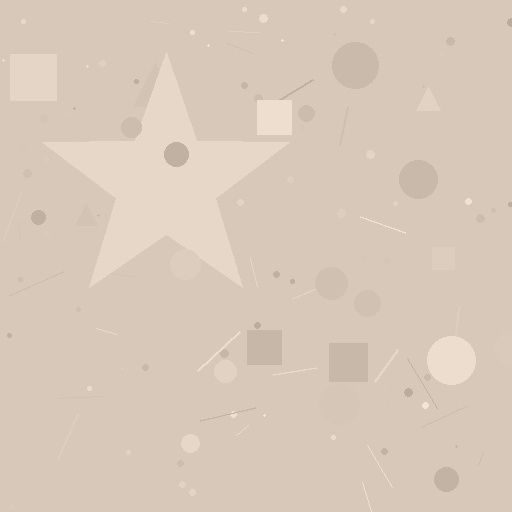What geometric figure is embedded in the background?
A star is embedded in the background.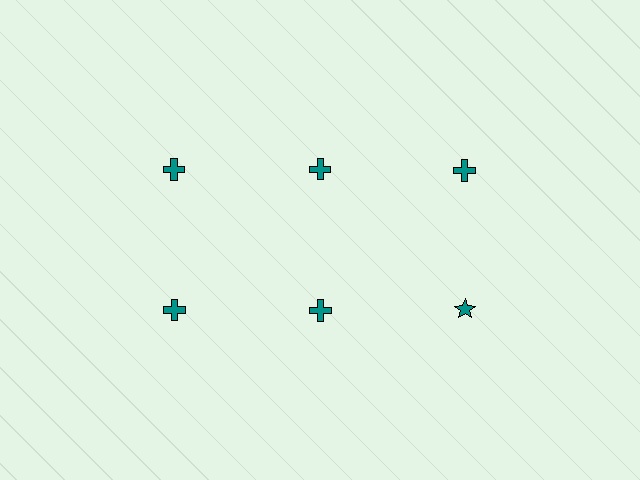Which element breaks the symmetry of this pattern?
The teal star in the second row, center column breaks the symmetry. All other shapes are teal crosses.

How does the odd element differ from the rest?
It has a different shape: star instead of cross.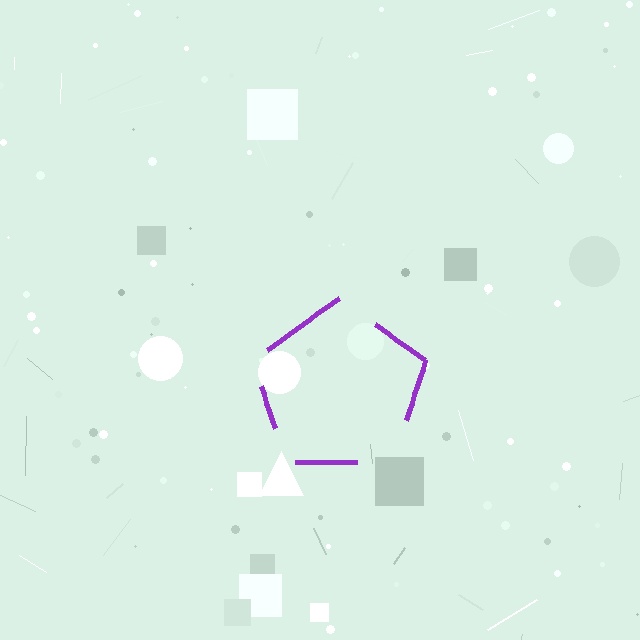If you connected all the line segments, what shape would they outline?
They would outline a pentagon.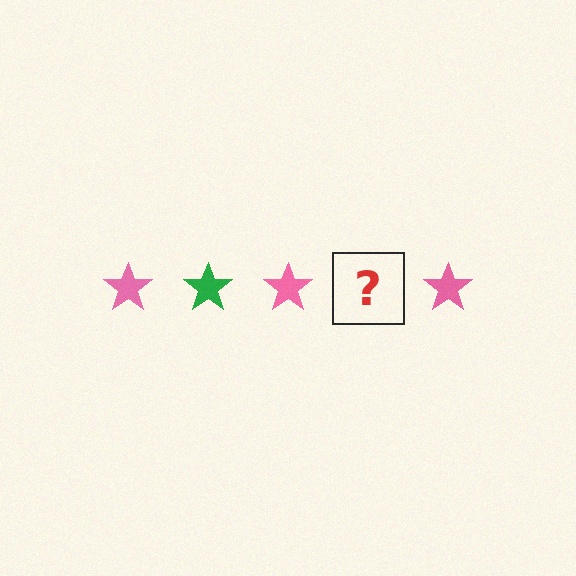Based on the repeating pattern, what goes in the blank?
The blank should be a green star.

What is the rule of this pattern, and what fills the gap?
The rule is that the pattern cycles through pink, green stars. The gap should be filled with a green star.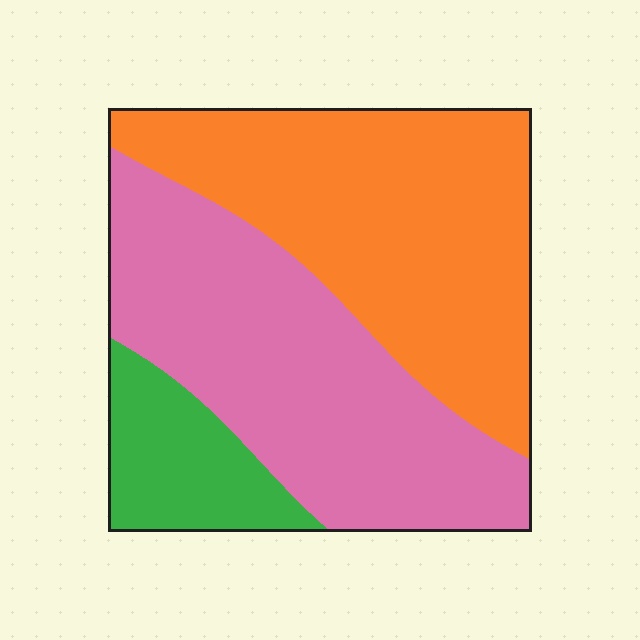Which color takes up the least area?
Green, at roughly 15%.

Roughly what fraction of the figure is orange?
Orange covers about 45% of the figure.